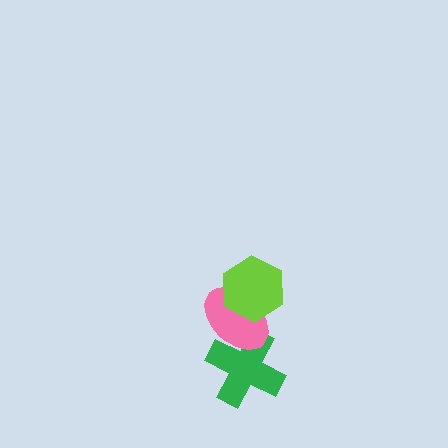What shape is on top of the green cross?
The pink ellipse is on top of the green cross.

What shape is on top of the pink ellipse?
The lime hexagon is on top of the pink ellipse.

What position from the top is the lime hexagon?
The lime hexagon is 1st from the top.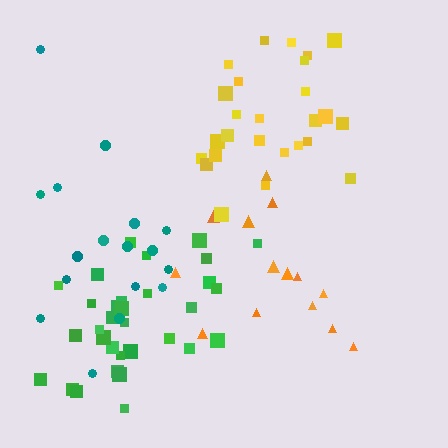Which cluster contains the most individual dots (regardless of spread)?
Green (33).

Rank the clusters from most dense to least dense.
green, yellow, orange, teal.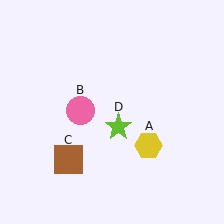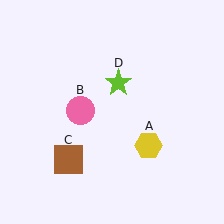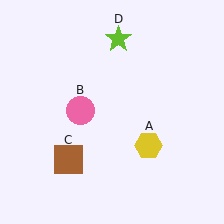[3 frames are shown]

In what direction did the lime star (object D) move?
The lime star (object D) moved up.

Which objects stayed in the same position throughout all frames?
Yellow hexagon (object A) and pink circle (object B) and brown square (object C) remained stationary.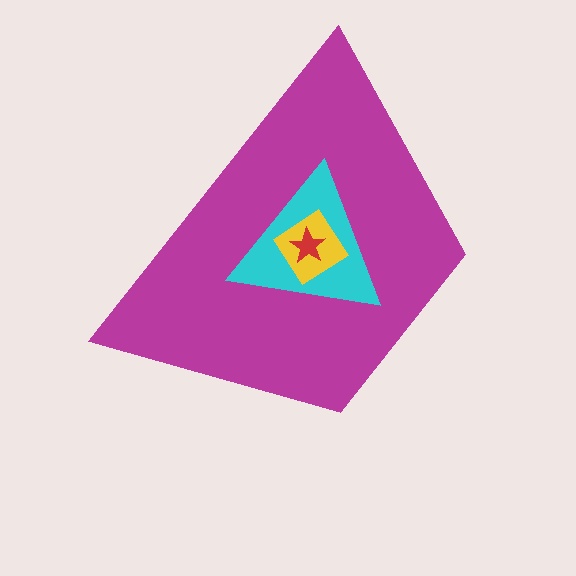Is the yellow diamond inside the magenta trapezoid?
Yes.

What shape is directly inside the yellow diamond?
The red star.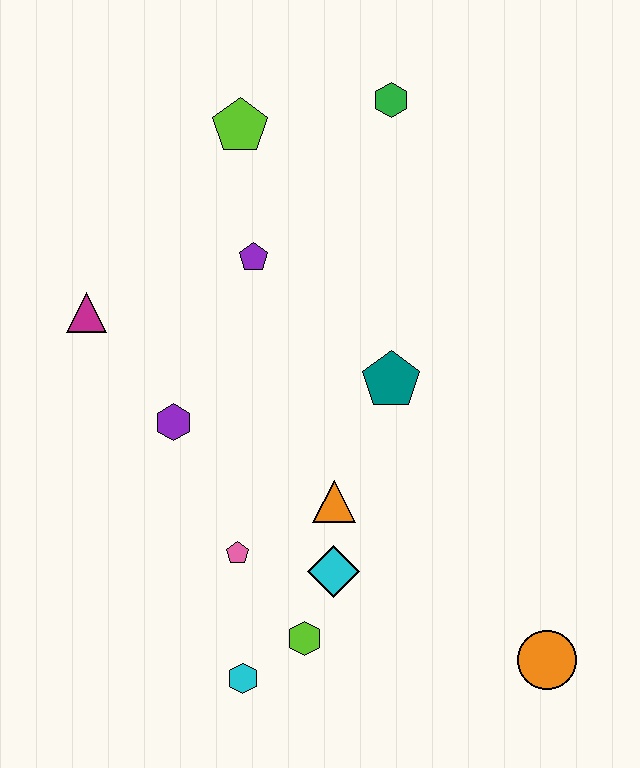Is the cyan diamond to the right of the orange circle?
No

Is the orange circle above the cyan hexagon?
Yes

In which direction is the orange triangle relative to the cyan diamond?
The orange triangle is above the cyan diamond.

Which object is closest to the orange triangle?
The cyan diamond is closest to the orange triangle.